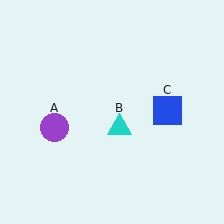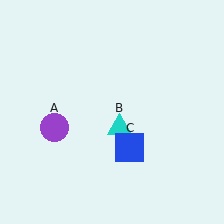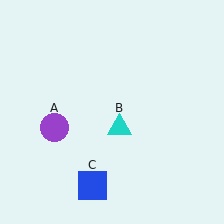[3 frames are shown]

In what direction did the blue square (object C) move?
The blue square (object C) moved down and to the left.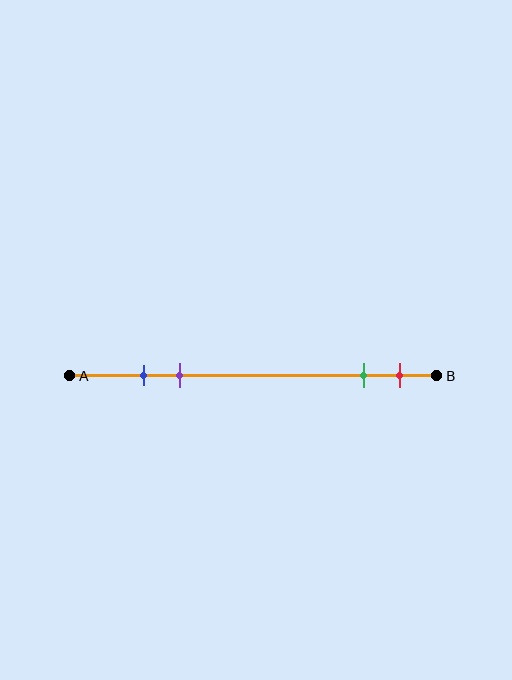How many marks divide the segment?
There are 4 marks dividing the segment.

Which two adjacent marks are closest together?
The blue and purple marks are the closest adjacent pair.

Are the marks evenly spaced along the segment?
No, the marks are not evenly spaced.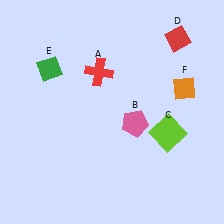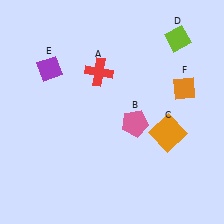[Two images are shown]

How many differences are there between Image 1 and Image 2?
There are 3 differences between the two images.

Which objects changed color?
C changed from lime to orange. D changed from red to lime. E changed from green to purple.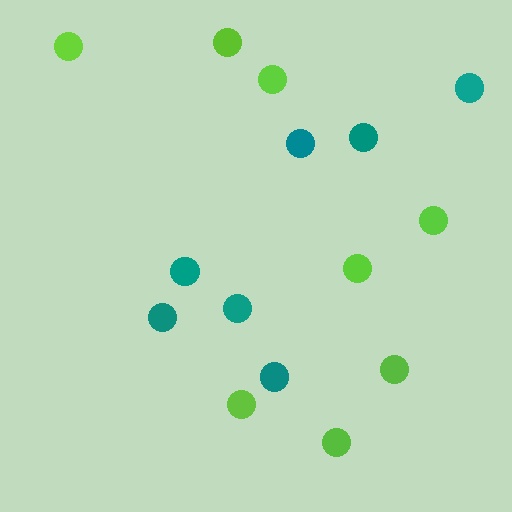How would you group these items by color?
There are 2 groups: one group of teal circles (7) and one group of lime circles (8).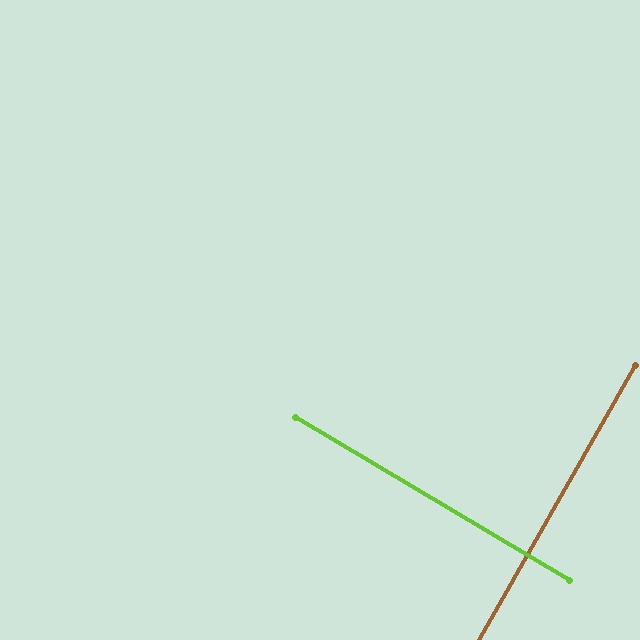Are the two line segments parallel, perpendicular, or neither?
Perpendicular — they meet at approximately 89°.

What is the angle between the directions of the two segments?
Approximately 89 degrees.